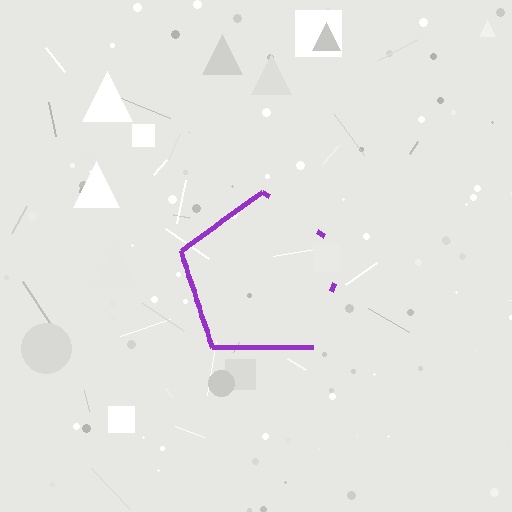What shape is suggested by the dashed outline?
The dashed outline suggests a pentagon.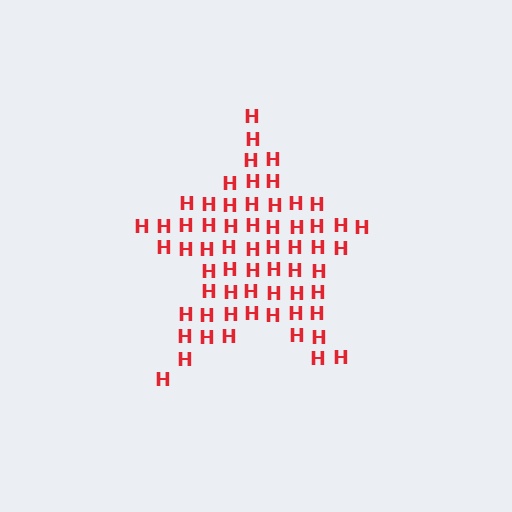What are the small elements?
The small elements are letter H's.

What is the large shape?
The large shape is a star.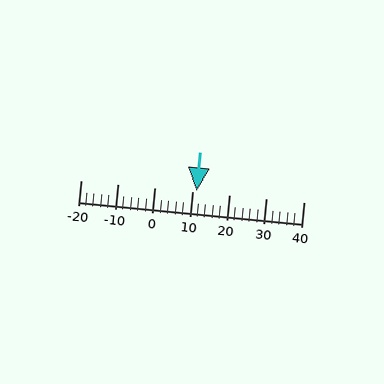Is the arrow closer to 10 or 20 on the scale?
The arrow is closer to 10.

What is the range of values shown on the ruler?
The ruler shows values from -20 to 40.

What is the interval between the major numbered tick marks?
The major tick marks are spaced 10 units apart.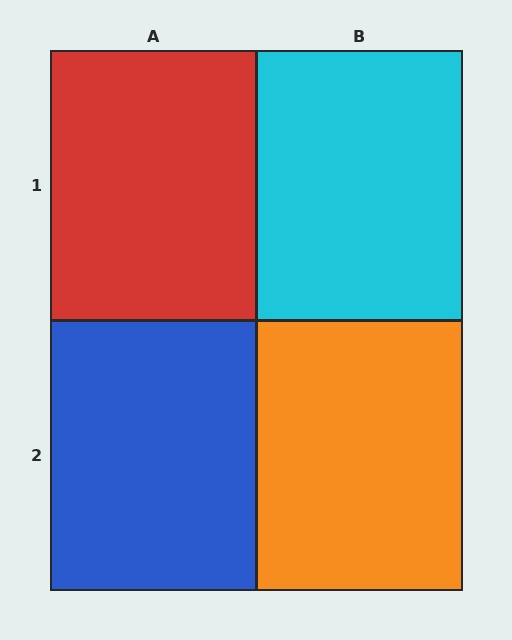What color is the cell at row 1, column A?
Red.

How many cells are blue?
1 cell is blue.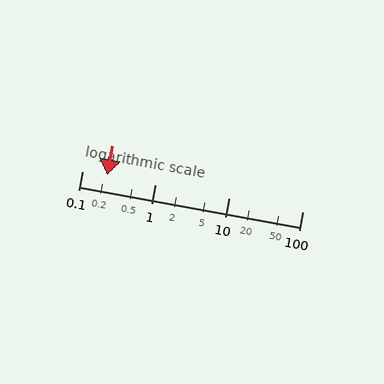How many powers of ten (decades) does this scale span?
The scale spans 3 decades, from 0.1 to 100.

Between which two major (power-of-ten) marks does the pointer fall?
The pointer is between 0.1 and 1.